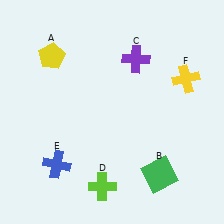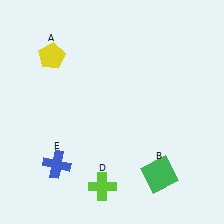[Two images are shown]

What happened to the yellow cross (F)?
The yellow cross (F) was removed in Image 2. It was in the top-right area of Image 1.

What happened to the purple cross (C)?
The purple cross (C) was removed in Image 2. It was in the top-right area of Image 1.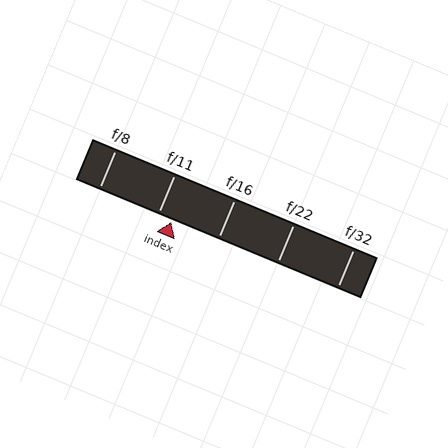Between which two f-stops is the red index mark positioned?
The index mark is between f/11 and f/16.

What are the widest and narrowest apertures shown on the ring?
The widest aperture shown is f/8 and the narrowest is f/32.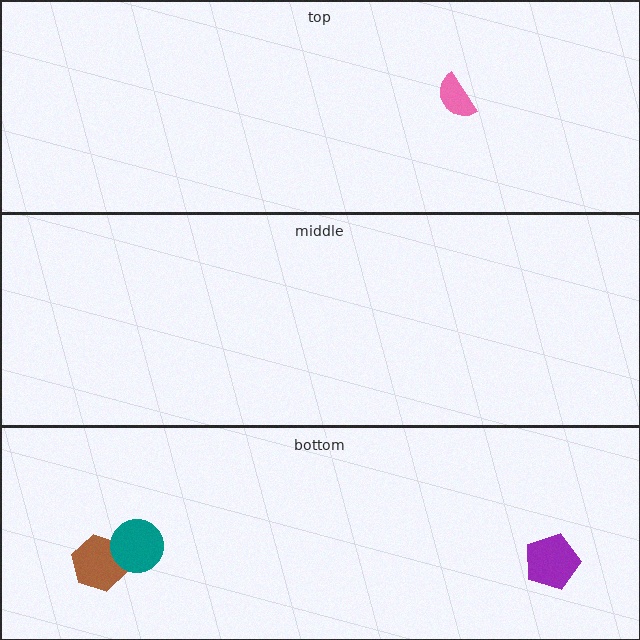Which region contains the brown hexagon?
The bottom region.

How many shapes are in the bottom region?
3.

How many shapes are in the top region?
1.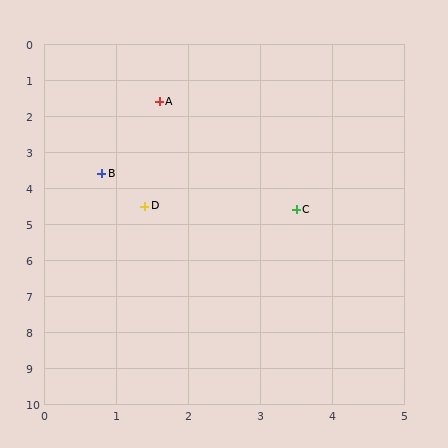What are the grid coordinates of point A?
Point A is at approximately (1.6, 1.6).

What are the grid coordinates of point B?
Point B is at approximately (0.8, 3.6).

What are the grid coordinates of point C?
Point C is at approximately (3.5, 4.6).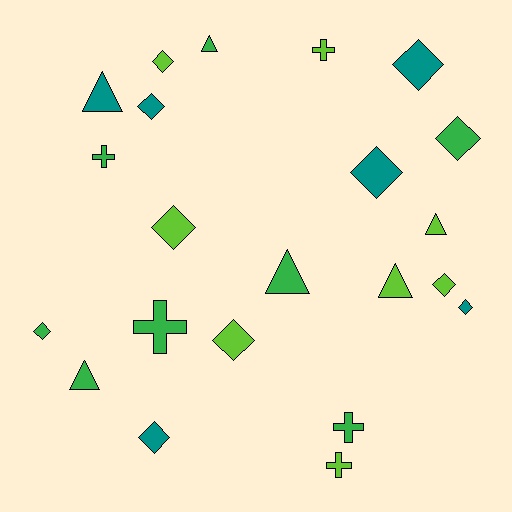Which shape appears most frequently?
Diamond, with 11 objects.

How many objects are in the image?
There are 22 objects.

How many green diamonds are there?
There are 2 green diamonds.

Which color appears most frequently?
Green, with 8 objects.